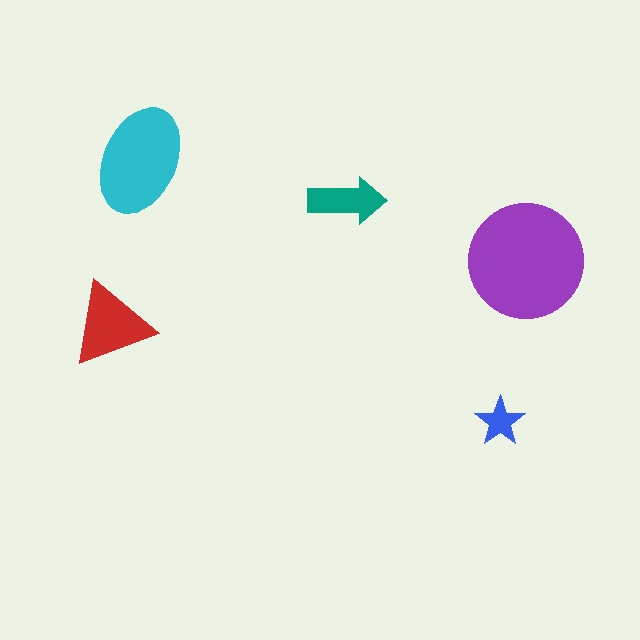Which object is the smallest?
The blue star.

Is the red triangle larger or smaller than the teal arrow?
Larger.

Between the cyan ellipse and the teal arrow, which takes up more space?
The cyan ellipse.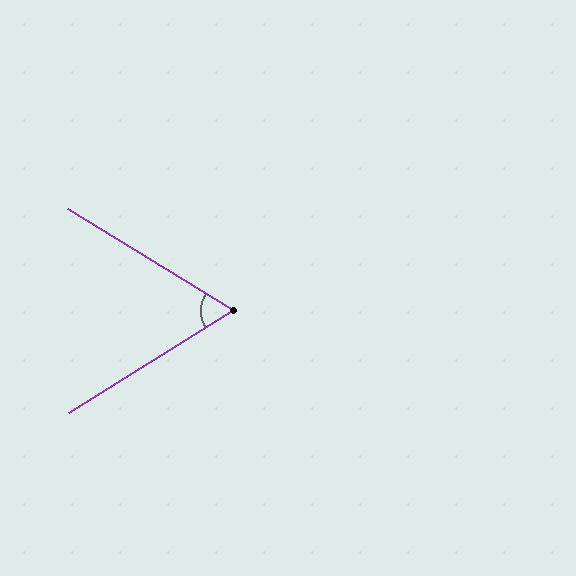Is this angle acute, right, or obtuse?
It is acute.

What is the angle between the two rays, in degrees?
Approximately 64 degrees.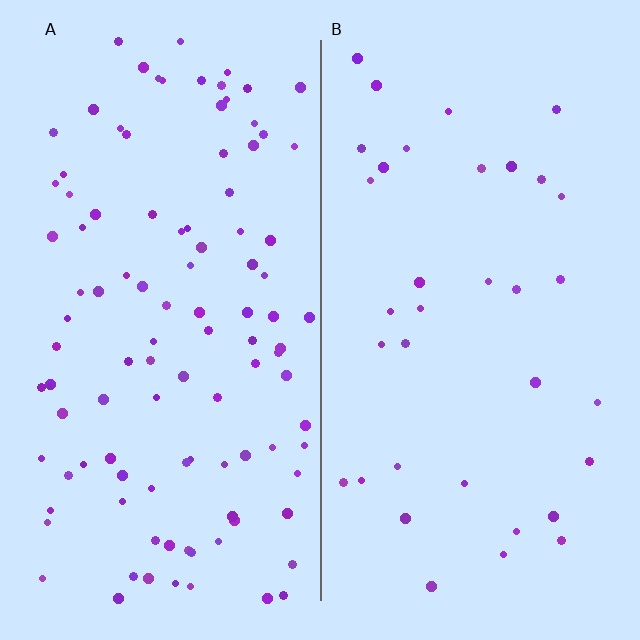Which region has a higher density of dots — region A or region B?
A (the left).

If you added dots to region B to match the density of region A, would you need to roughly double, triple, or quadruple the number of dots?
Approximately triple.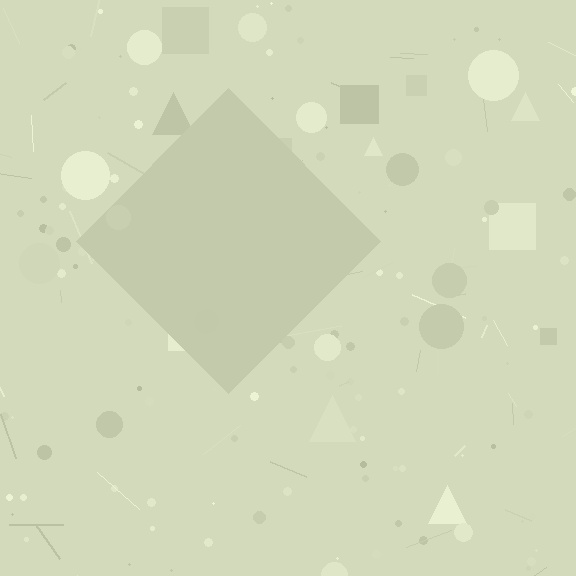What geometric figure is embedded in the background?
A diamond is embedded in the background.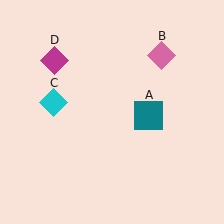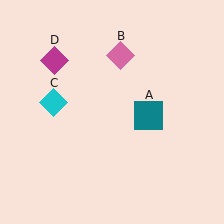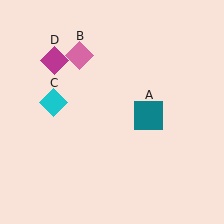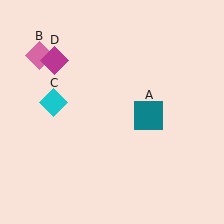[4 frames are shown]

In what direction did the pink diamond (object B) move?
The pink diamond (object B) moved left.